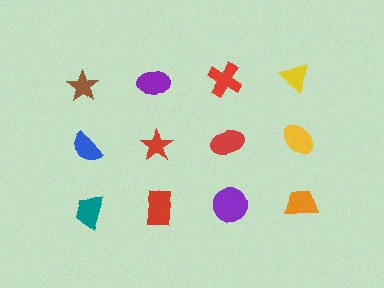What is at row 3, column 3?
A purple circle.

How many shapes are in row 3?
4 shapes.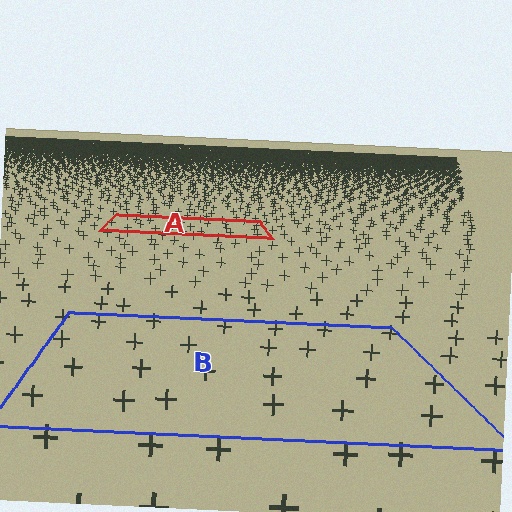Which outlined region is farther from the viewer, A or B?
Region A is farther from the viewer — the texture elements inside it appear smaller and more densely packed.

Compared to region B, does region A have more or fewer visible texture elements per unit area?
Region A has more texture elements per unit area — they are packed more densely because it is farther away.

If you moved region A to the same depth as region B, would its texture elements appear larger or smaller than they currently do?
They would appear larger. At a closer depth, the same texture elements are projected at a bigger on-screen size.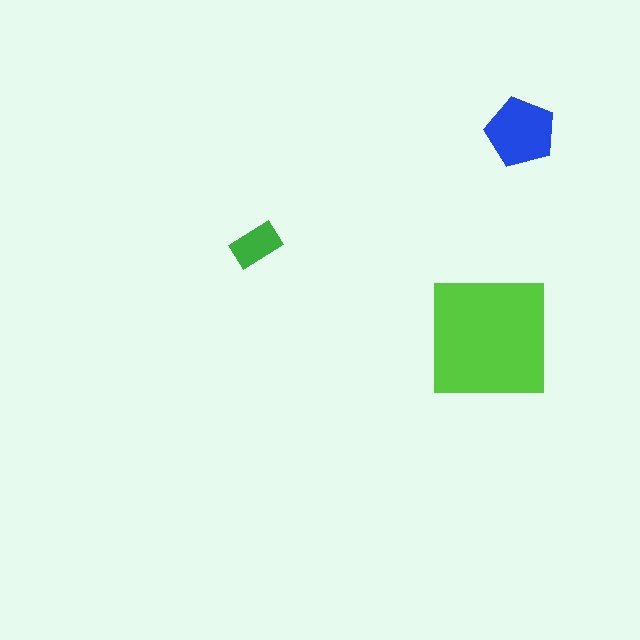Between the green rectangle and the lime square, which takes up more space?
The lime square.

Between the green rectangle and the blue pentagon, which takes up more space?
The blue pentagon.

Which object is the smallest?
The green rectangle.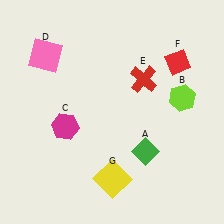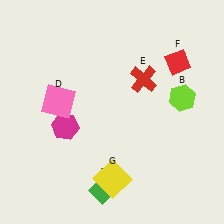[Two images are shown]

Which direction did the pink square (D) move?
The pink square (D) moved down.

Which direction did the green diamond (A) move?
The green diamond (A) moved left.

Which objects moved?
The objects that moved are: the green diamond (A), the pink square (D).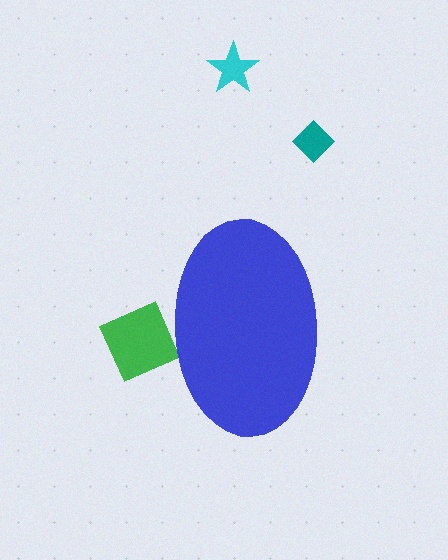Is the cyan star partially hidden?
No, the cyan star is fully visible.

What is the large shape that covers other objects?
A blue ellipse.